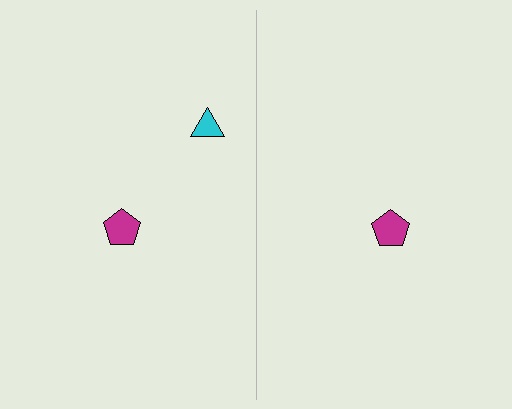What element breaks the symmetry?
A cyan triangle is missing from the right side.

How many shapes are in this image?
There are 3 shapes in this image.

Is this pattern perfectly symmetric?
No, the pattern is not perfectly symmetric. A cyan triangle is missing from the right side.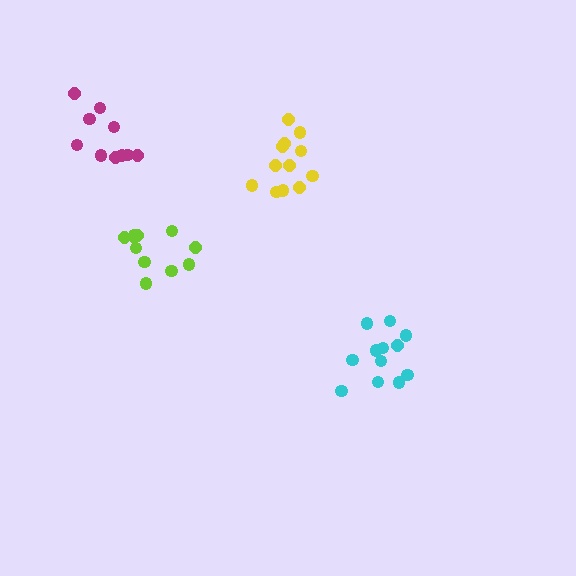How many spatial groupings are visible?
There are 4 spatial groupings.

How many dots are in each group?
Group 1: 12 dots, Group 2: 12 dots, Group 3: 11 dots, Group 4: 10 dots (45 total).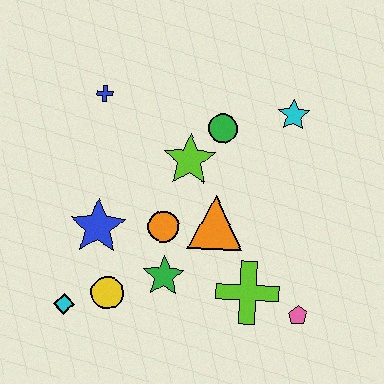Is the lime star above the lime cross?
Yes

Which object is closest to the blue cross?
The lime star is closest to the blue cross.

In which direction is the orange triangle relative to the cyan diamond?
The orange triangle is to the right of the cyan diamond.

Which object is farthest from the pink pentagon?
The blue cross is farthest from the pink pentagon.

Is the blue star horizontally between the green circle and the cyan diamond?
Yes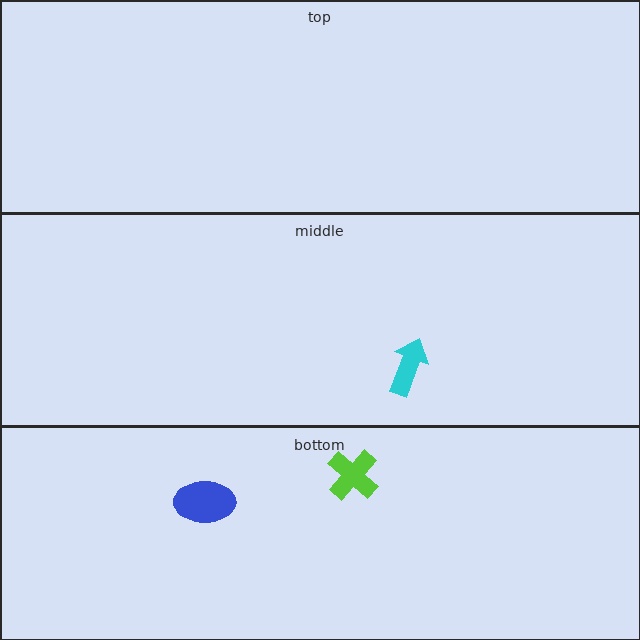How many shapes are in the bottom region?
2.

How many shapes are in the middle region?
1.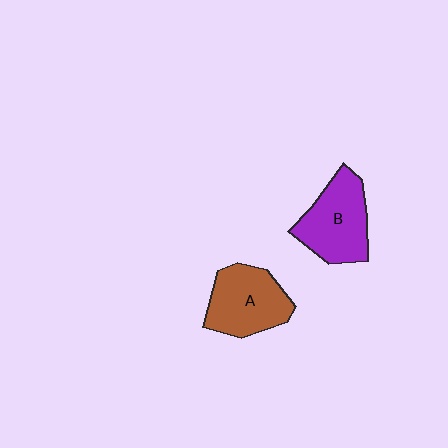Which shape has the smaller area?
Shape A (brown).